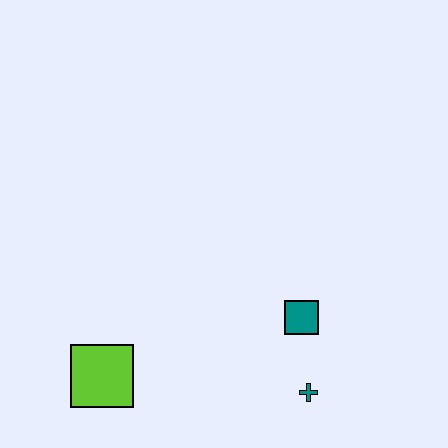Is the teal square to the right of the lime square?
Yes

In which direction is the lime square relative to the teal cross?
The lime square is to the left of the teal cross.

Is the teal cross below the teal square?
Yes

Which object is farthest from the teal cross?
The lime square is farthest from the teal cross.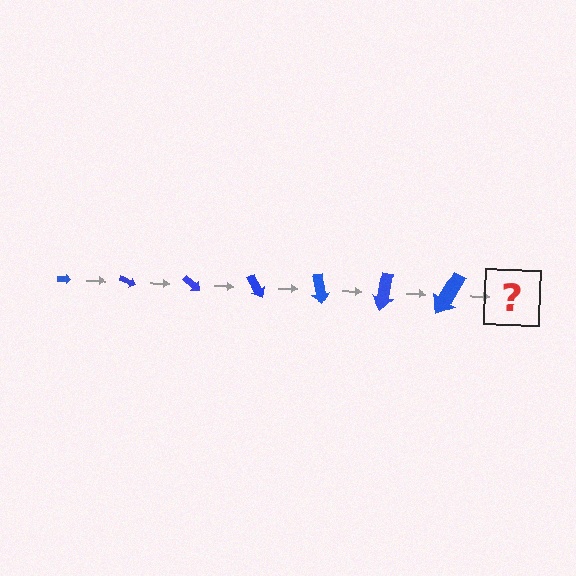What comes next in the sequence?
The next element should be an arrow, larger than the previous one and rotated 140 degrees from the start.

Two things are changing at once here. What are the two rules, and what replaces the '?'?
The two rules are that the arrow grows larger each step and it rotates 20 degrees each step. The '?' should be an arrow, larger than the previous one and rotated 140 degrees from the start.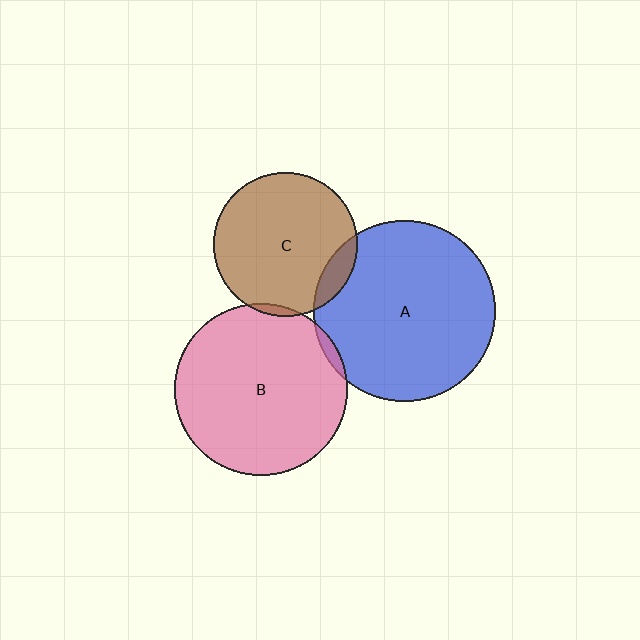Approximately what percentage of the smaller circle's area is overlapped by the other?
Approximately 5%.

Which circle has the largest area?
Circle A (blue).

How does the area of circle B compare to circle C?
Approximately 1.4 times.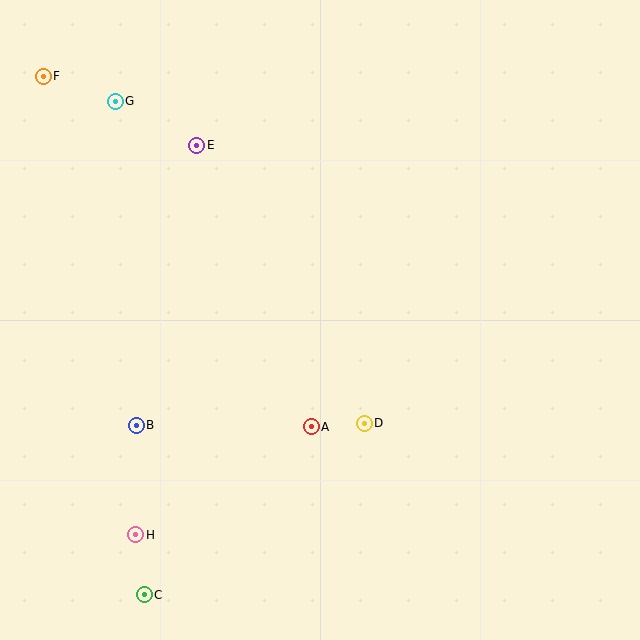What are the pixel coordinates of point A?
Point A is at (311, 427).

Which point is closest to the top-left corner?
Point F is closest to the top-left corner.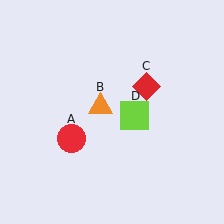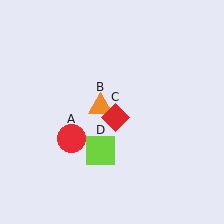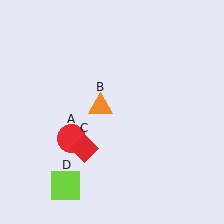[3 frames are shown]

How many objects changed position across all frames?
2 objects changed position: red diamond (object C), lime square (object D).